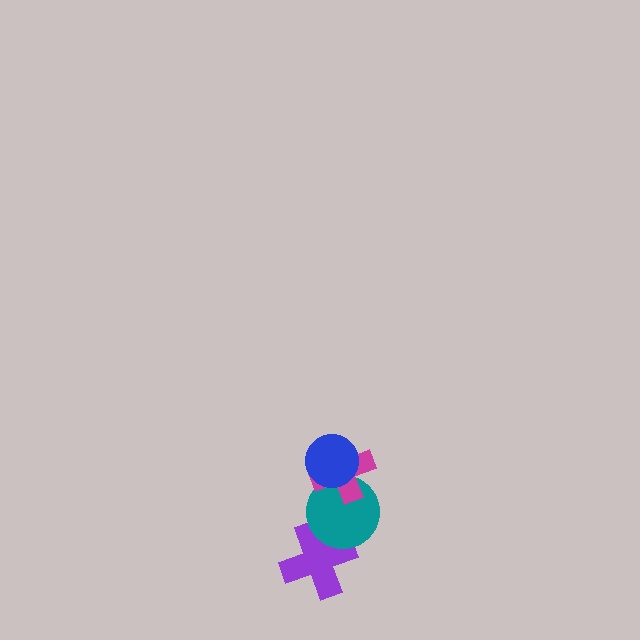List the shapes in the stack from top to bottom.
From top to bottom: the blue circle, the magenta cross, the teal circle, the purple cross.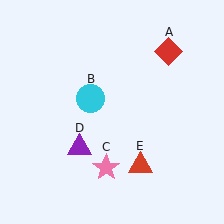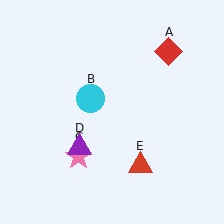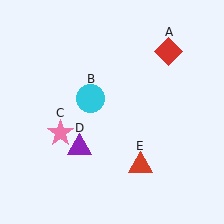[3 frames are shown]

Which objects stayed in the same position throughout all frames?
Red diamond (object A) and cyan circle (object B) and purple triangle (object D) and red triangle (object E) remained stationary.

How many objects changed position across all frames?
1 object changed position: pink star (object C).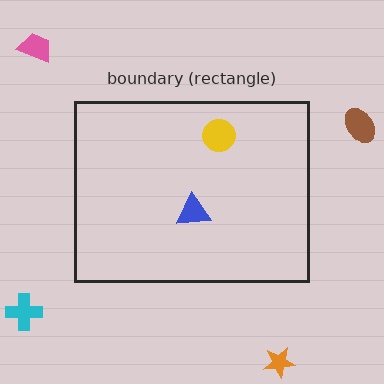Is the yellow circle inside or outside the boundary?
Inside.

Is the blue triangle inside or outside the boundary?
Inside.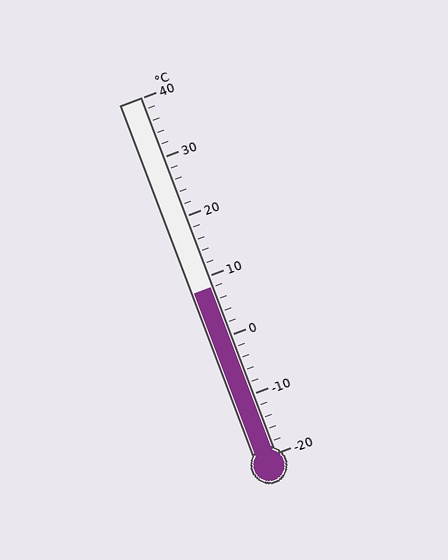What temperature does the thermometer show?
The thermometer shows approximately 8°C.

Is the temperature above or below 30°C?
The temperature is below 30°C.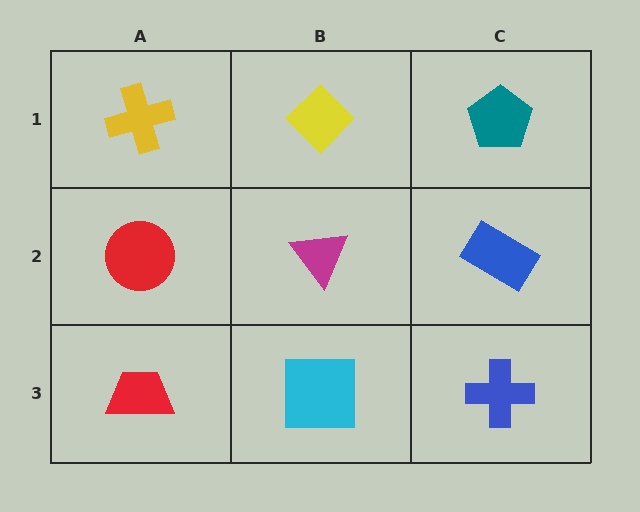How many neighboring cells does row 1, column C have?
2.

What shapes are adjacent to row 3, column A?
A red circle (row 2, column A), a cyan square (row 3, column B).